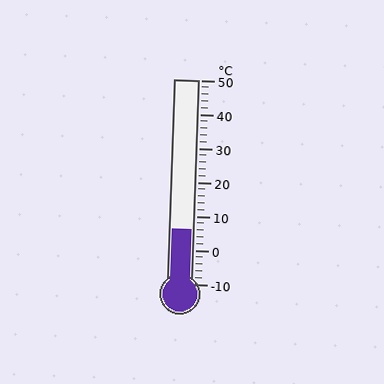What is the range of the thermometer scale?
The thermometer scale ranges from -10°C to 50°C.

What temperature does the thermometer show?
The thermometer shows approximately 6°C.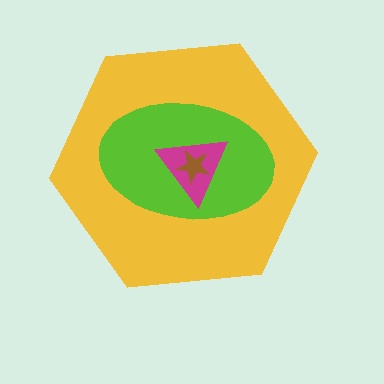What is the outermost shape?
The yellow hexagon.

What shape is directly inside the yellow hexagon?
The lime ellipse.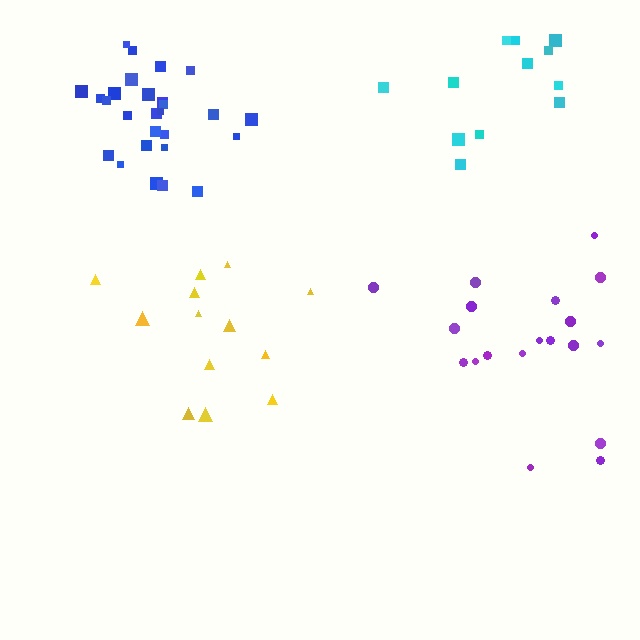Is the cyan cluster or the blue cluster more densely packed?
Blue.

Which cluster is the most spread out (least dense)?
Cyan.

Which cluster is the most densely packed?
Blue.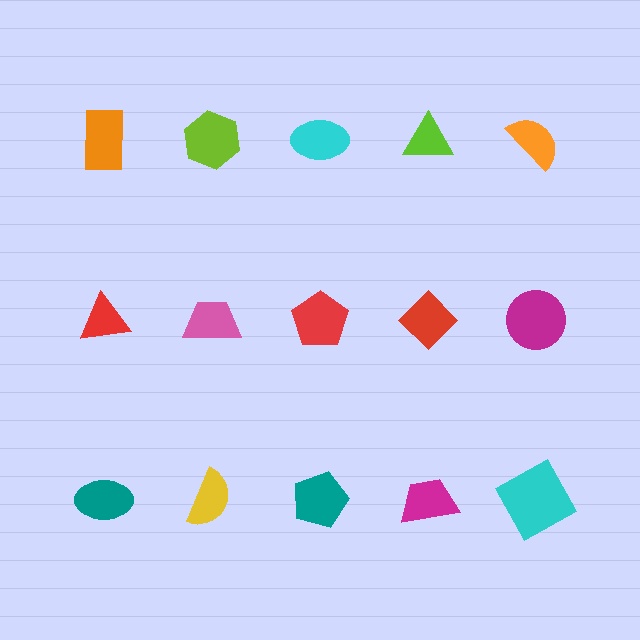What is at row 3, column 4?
A magenta trapezoid.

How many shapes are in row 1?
5 shapes.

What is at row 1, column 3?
A cyan ellipse.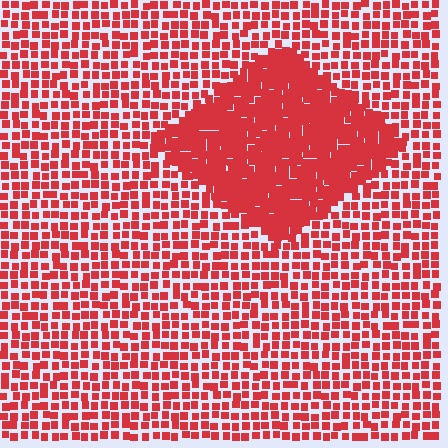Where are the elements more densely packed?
The elements are more densely packed inside the diamond boundary.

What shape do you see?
I see a diamond.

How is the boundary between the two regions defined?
The boundary is defined by a change in element density (approximately 2.1x ratio). All elements are the same color, size, and shape.